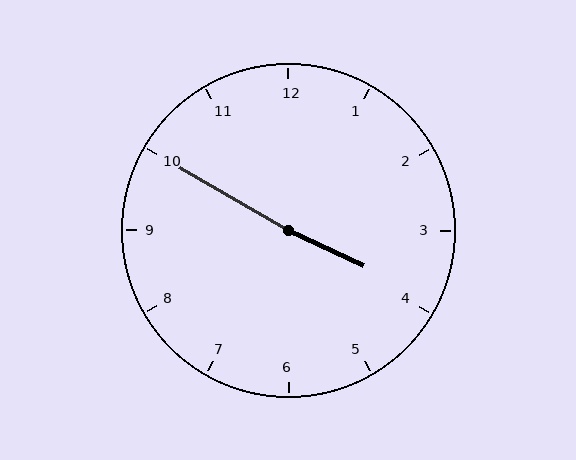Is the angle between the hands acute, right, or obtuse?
It is obtuse.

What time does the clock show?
3:50.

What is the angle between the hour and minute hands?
Approximately 175 degrees.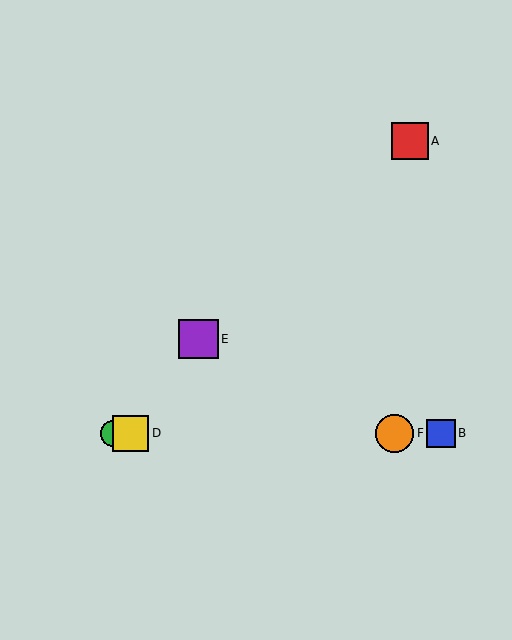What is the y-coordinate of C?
Object C is at y≈433.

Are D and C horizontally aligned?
Yes, both are at y≈433.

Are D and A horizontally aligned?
No, D is at y≈433 and A is at y≈141.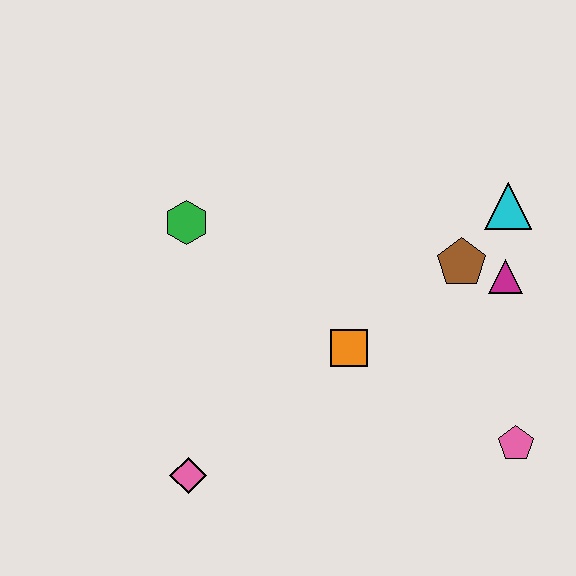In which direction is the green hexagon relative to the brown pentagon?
The green hexagon is to the left of the brown pentagon.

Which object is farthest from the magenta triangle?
The pink diamond is farthest from the magenta triangle.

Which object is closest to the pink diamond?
The orange square is closest to the pink diamond.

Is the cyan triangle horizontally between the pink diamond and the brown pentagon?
No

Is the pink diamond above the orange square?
No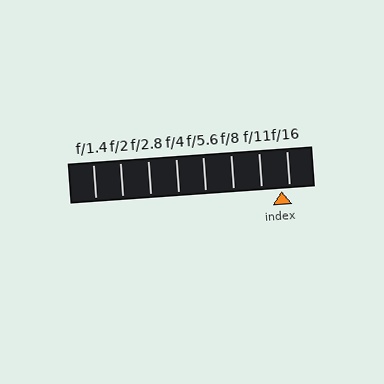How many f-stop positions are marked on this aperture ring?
There are 8 f-stop positions marked.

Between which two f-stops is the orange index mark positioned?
The index mark is between f/11 and f/16.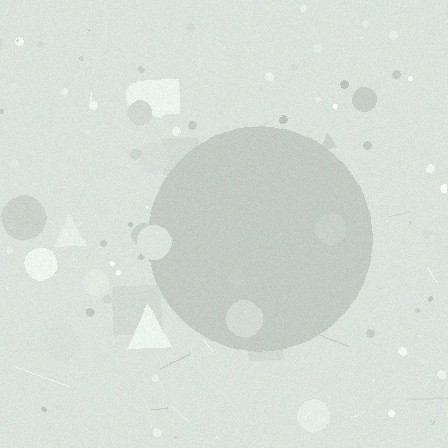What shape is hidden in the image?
A circle is hidden in the image.